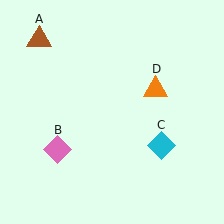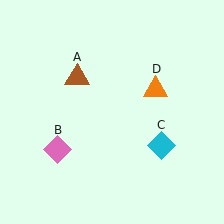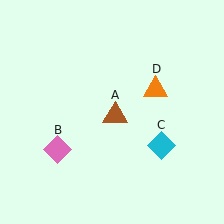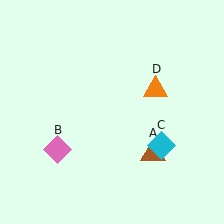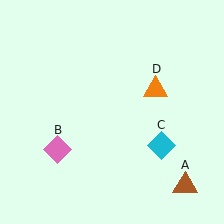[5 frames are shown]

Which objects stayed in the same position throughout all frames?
Pink diamond (object B) and cyan diamond (object C) and orange triangle (object D) remained stationary.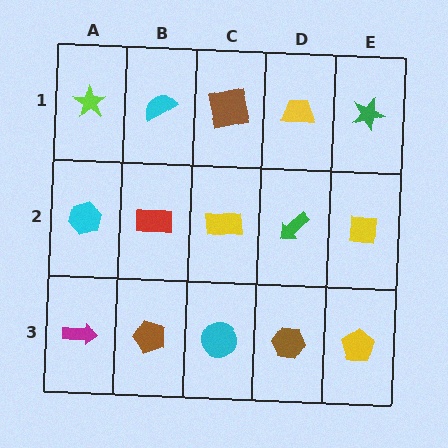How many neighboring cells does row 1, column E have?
2.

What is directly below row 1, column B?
A red rectangle.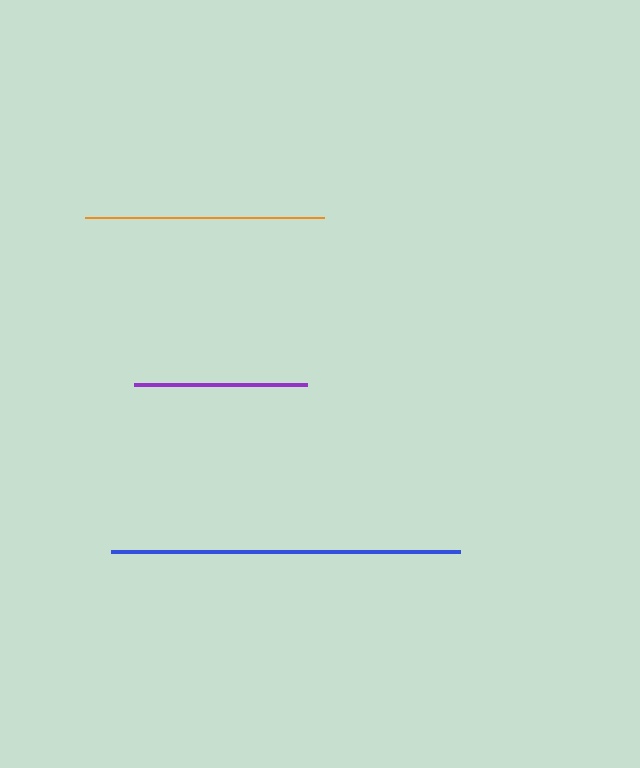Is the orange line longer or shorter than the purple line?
The orange line is longer than the purple line.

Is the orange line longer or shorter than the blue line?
The blue line is longer than the orange line.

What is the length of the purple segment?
The purple segment is approximately 173 pixels long.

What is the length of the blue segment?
The blue segment is approximately 349 pixels long.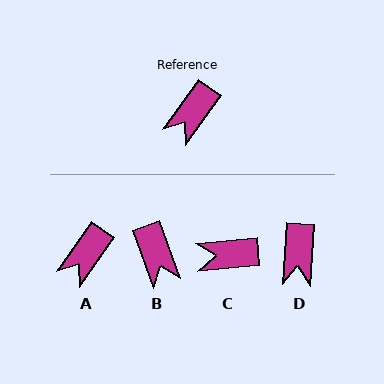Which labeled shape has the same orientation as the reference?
A.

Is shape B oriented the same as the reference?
No, it is off by about 55 degrees.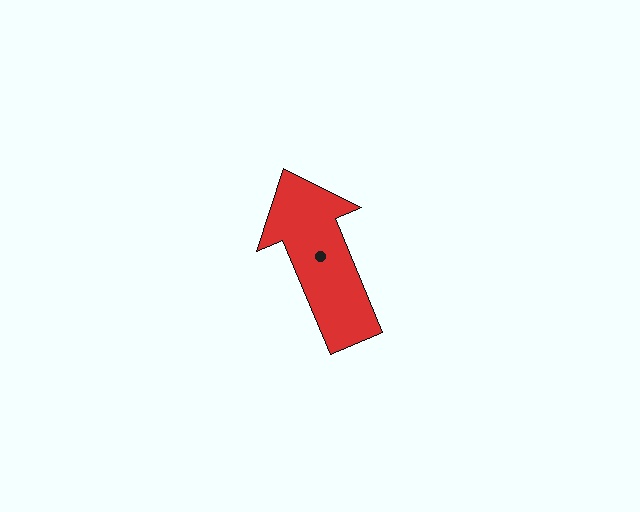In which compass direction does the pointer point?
Northwest.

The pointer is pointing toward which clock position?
Roughly 11 o'clock.